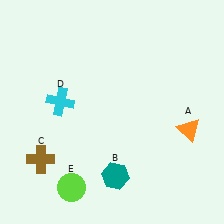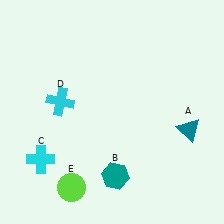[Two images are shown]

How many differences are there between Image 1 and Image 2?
There are 2 differences between the two images.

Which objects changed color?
A changed from orange to teal. C changed from brown to cyan.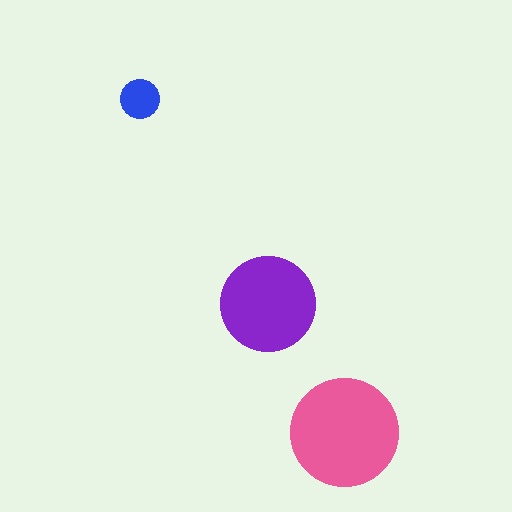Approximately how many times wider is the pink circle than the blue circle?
About 3 times wider.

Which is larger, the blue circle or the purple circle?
The purple one.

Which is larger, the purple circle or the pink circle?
The pink one.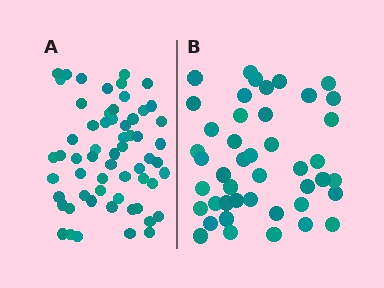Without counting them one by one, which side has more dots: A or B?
Region A (the left region) has more dots.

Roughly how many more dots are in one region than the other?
Region A has approximately 15 more dots than region B.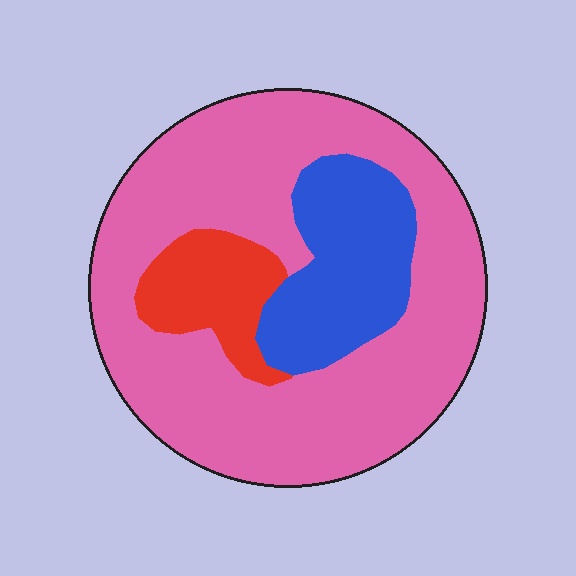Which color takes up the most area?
Pink, at roughly 70%.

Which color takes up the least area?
Red, at roughly 10%.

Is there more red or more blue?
Blue.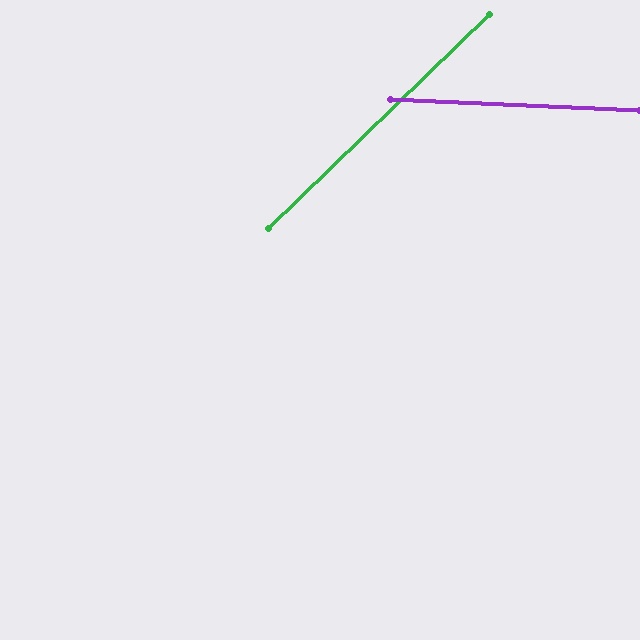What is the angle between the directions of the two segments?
Approximately 47 degrees.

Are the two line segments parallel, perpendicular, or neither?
Neither parallel nor perpendicular — they differ by about 47°.